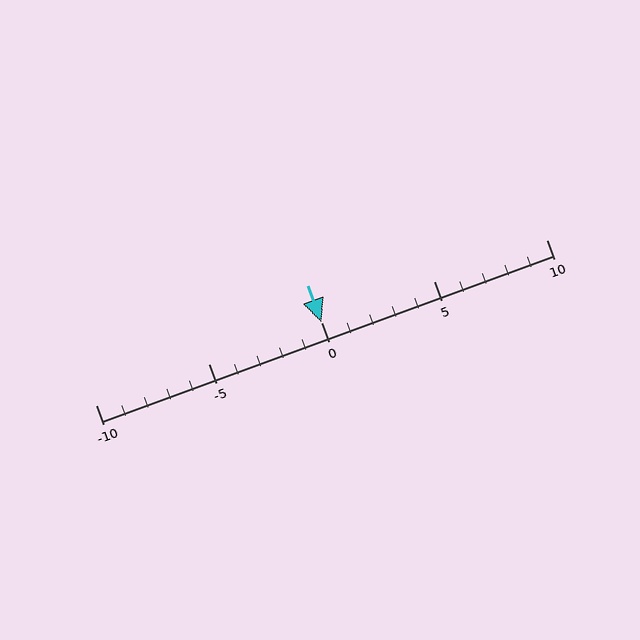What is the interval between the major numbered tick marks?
The major tick marks are spaced 5 units apart.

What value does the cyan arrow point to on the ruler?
The cyan arrow points to approximately 0.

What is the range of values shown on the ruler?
The ruler shows values from -10 to 10.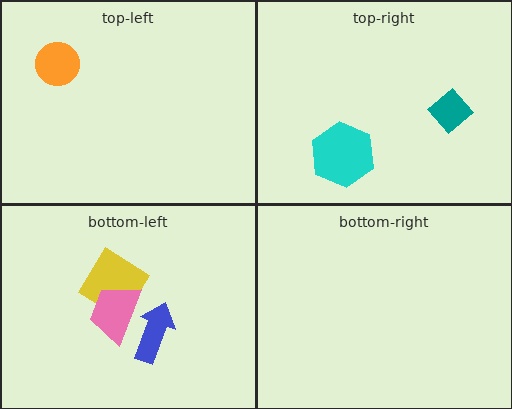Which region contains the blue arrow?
The bottom-left region.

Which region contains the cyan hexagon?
The top-right region.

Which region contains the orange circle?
The top-left region.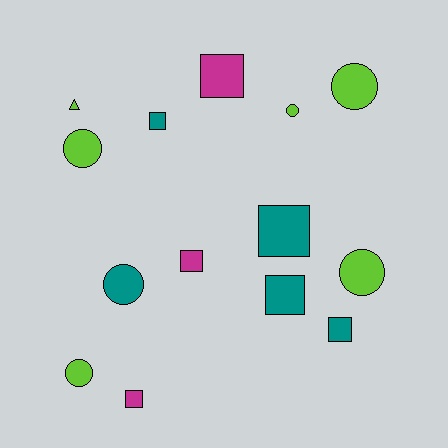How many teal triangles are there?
There are no teal triangles.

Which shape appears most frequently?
Square, with 7 objects.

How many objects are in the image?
There are 14 objects.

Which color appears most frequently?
Lime, with 6 objects.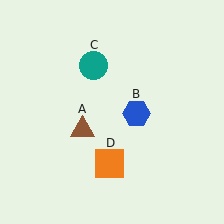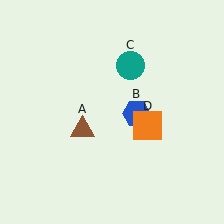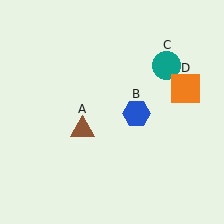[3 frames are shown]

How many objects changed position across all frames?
2 objects changed position: teal circle (object C), orange square (object D).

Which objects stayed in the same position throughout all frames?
Brown triangle (object A) and blue hexagon (object B) remained stationary.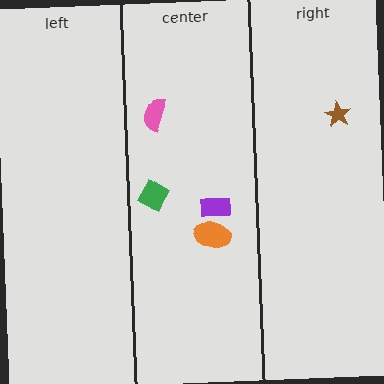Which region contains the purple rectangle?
The center region.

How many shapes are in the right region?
1.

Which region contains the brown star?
The right region.